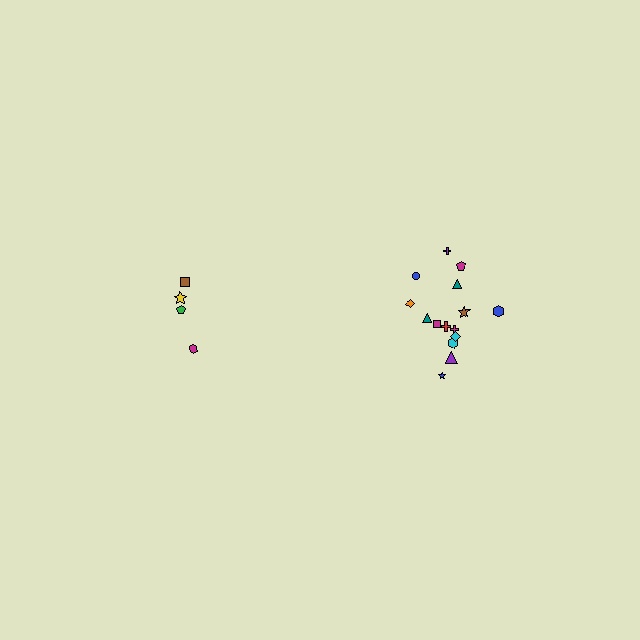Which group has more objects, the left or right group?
The right group.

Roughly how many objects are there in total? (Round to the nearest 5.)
Roughly 20 objects in total.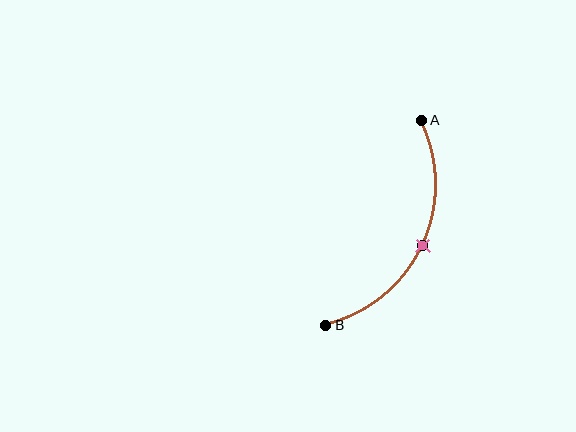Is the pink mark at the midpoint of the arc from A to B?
Yes. The pink mark lies on the arc at equal arc-length from both A and B — it is the arc midpoint.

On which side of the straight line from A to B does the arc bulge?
The arc bulges to the right of the straight line connecting A and B.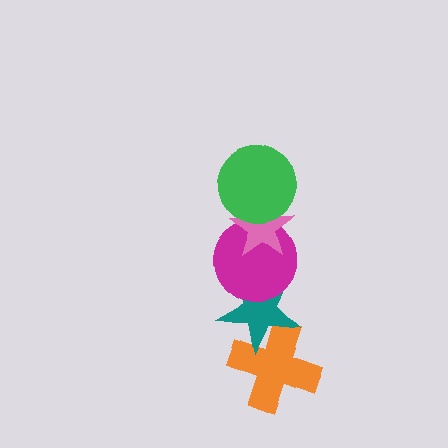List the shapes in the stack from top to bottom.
From top to bottom: the green circle, the pink star, the magenta circle, the teal star, the orange cross.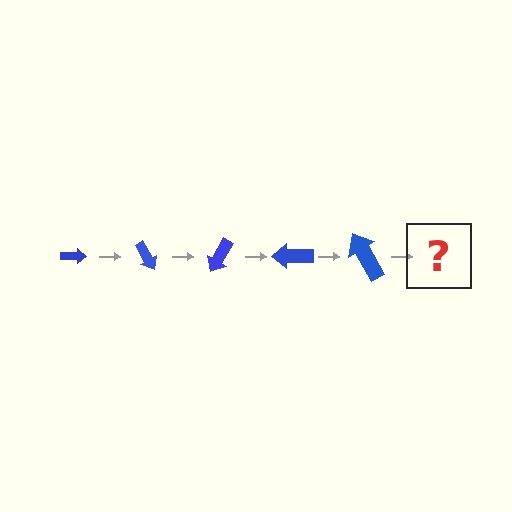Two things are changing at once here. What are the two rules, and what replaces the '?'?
The two rules are that the arrow grows larger each step and it rotates 60 degrees each step. The '?' should be an arrow, larger than the previous one and rotated 300 degrees from the start.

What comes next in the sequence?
The next element should be an arrow, larger than the previous one and rotated 300 degrees from the start.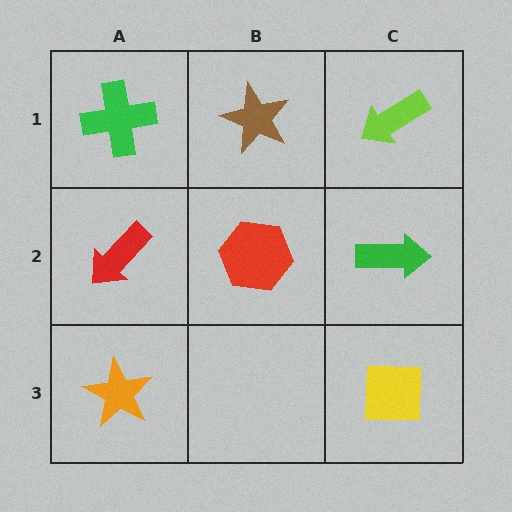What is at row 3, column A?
An orange star.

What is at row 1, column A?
A green cross.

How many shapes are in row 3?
2 shapes.